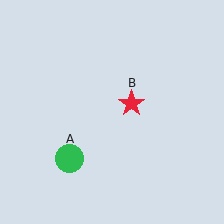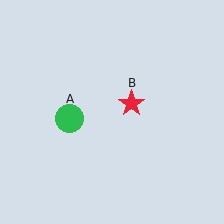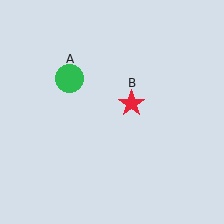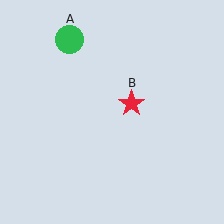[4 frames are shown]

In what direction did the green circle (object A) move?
The green circle (object A) moved up.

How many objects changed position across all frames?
1 object changed position: green circle (object A).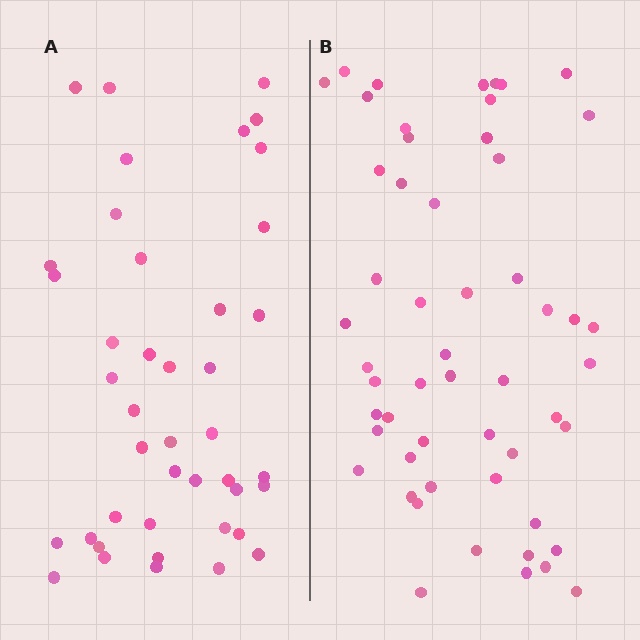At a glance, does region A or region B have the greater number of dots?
Region B (the right region) has more dots.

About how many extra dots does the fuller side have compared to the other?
Region B has roughly 12 or so more dots than region A.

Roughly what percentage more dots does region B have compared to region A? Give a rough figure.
About 30% more.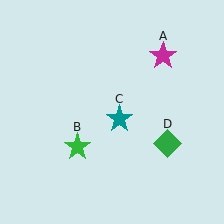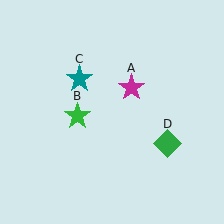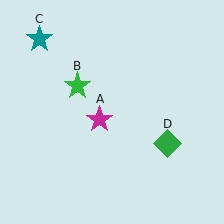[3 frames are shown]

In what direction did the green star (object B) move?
The green star (object B) moved up.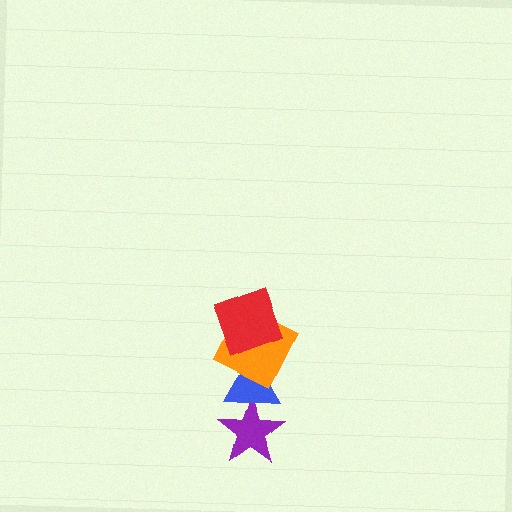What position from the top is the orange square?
The orange square is 2nd from the top.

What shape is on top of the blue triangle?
The orange square is on top of the blue triangle.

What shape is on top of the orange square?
The red square is on top of the orange square.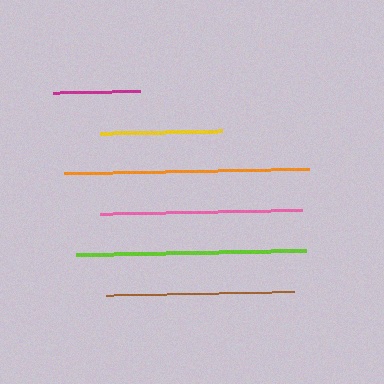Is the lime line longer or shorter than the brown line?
The lime line is longer than the brown line.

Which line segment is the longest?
The orange line is the longest at approximately 245 pixels.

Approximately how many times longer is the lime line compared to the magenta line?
The lime line is approximately 2.7 times the length of the magenta line.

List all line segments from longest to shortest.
From longest to shortest: orange, lime, pink, brown, yellow, magenta.